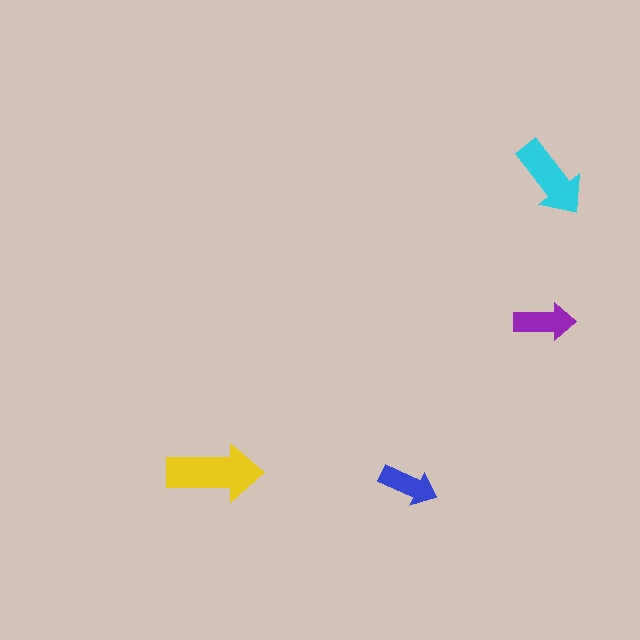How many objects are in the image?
There are 4 objects in the image.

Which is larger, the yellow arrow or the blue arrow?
The yellow one.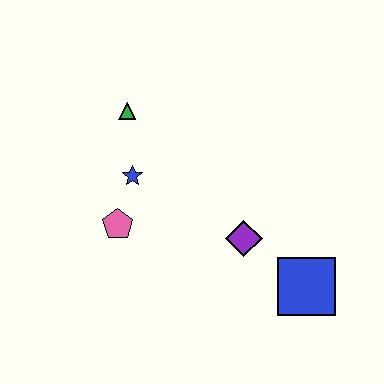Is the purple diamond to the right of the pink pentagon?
Yes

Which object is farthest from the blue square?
The green triangle is farthest from the blue square.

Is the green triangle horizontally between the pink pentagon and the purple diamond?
Yes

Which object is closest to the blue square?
The purple diamond is closest to the blue square.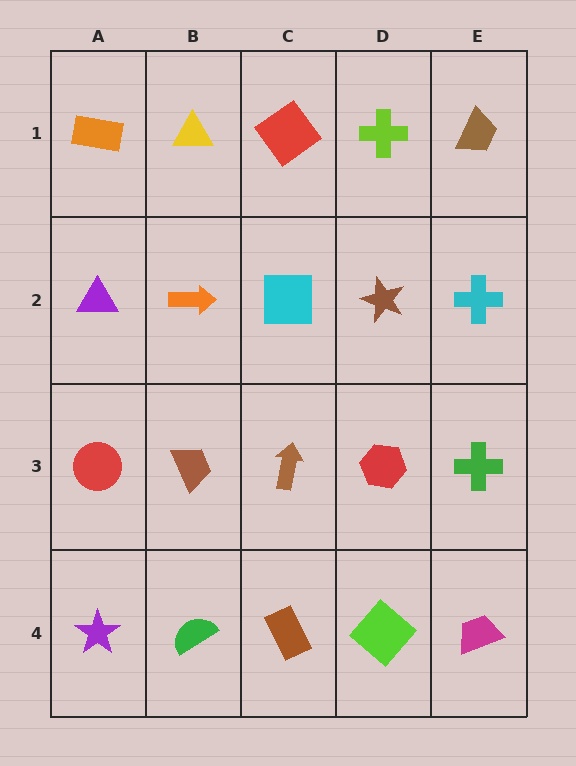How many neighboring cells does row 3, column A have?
3.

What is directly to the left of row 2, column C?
An orange arrow.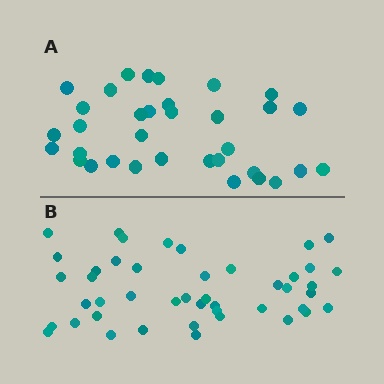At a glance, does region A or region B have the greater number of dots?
Region B (the bottom region) has more dots.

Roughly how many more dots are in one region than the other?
Region B has roughly 12 or so more dots than region A.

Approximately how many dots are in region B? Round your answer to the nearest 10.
About 40 dots. (The exact count is 45, which rounds to 40.)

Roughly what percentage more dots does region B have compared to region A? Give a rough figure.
About 30% more.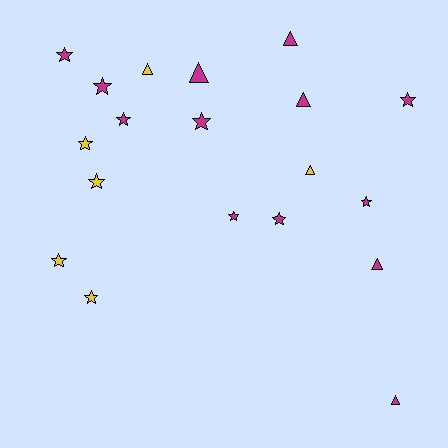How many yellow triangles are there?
There are 2 yellow triangles.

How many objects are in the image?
There are 19 objects.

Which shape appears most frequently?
Star, with 12 objects.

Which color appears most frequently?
Magenta, with 13 objects.